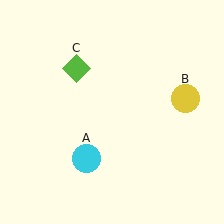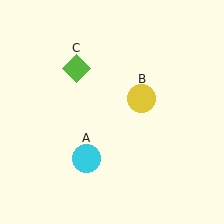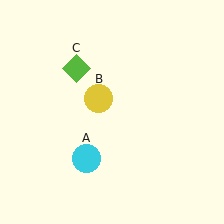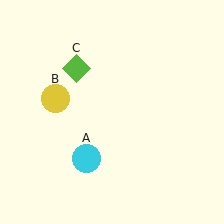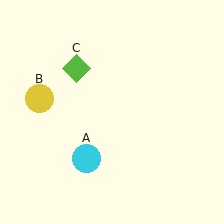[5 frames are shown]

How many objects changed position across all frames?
1 object changed position: yellow circle (object B).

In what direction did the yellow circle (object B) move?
The yellow circle (object B) moved left.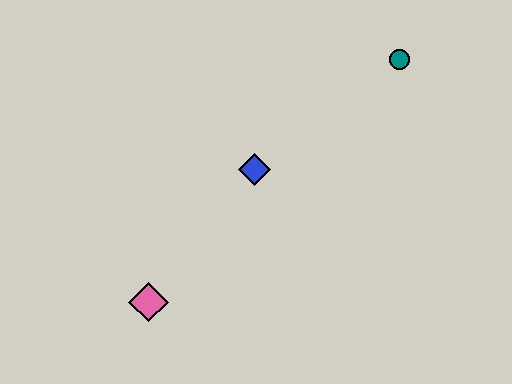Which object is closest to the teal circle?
The blue diamond is closest to the teal circle.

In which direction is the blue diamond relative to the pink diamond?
The blue diamond is above the pink diamond.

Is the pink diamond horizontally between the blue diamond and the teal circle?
No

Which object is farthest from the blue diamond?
The teal circle is farthest from the blue diamond.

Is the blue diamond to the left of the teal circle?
Yes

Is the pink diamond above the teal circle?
No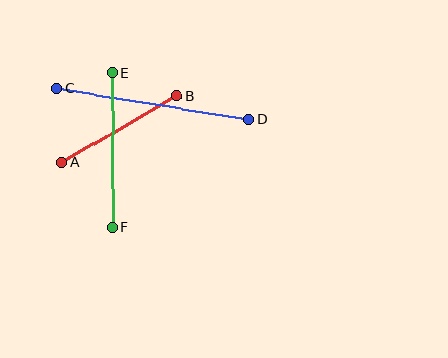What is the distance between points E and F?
The distance is approximately 155 pixels.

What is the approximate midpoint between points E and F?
The midpoint is at approximately (113, 150) pixels.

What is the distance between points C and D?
The distance is approximately 194 pixels.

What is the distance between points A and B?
The distance is approximately 133 pixels.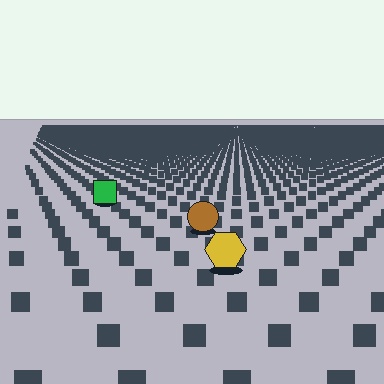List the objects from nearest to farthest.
From nearest to farthest: the yellow hexagon, the brown circle, the green square.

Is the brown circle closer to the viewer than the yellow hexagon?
No. The yellow hexagon is closer — you can tell from the texture gradient: the ground texture is coarser near it.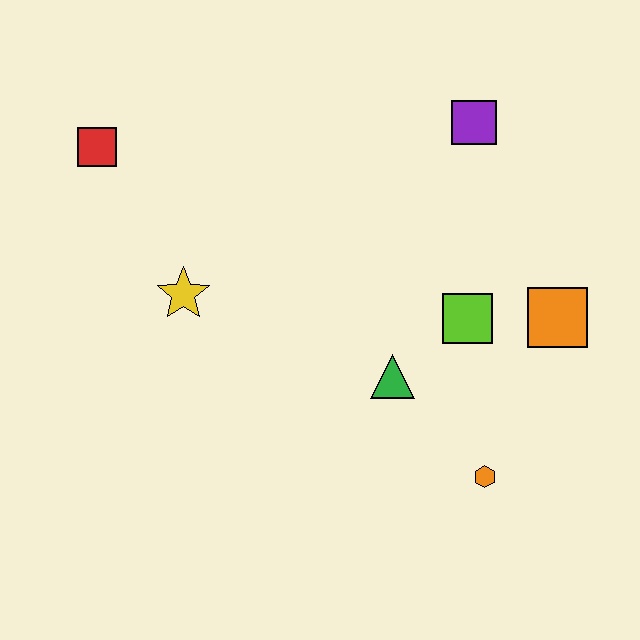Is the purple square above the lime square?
Yes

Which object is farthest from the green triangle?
The red square is farthest from the green triangle.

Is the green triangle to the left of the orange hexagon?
Yes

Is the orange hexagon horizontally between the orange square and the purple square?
Yes